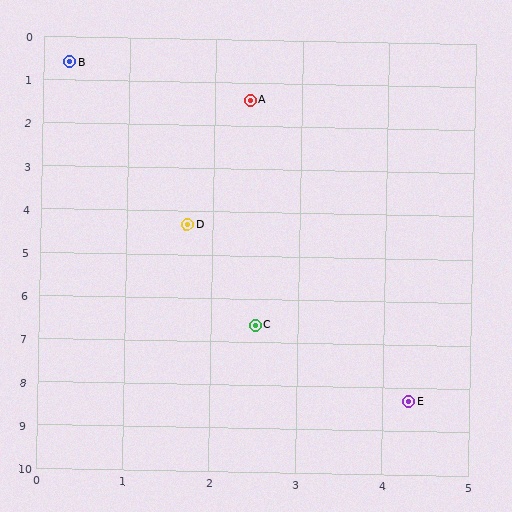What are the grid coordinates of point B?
Point B is at approximately (0.3, 0.6).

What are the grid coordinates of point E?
Point E is at approximately (4.3, 8.3).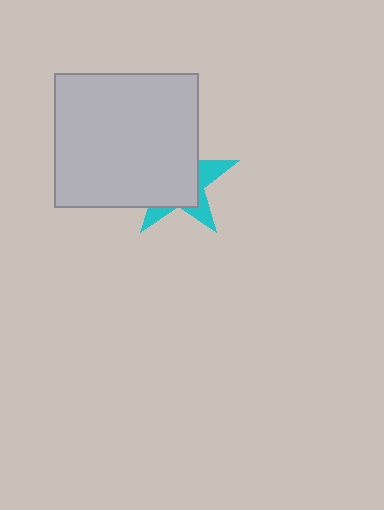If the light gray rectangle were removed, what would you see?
You would see the complete cyan star.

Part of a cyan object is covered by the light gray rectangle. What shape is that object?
It is a star.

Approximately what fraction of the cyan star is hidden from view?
Roughly 69% of the cyan star is hidden behind the light gray rectangle.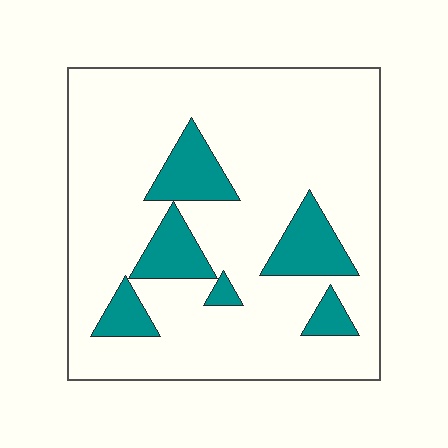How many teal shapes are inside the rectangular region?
6.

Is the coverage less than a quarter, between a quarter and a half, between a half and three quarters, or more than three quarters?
Less than a quarter.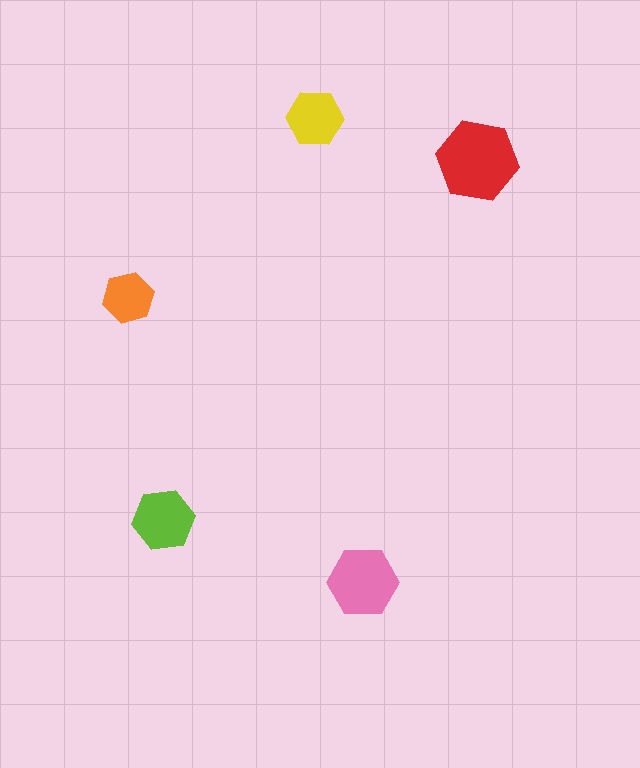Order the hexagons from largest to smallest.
the red one, the pink one, the lime one, the yellow one, the orange one.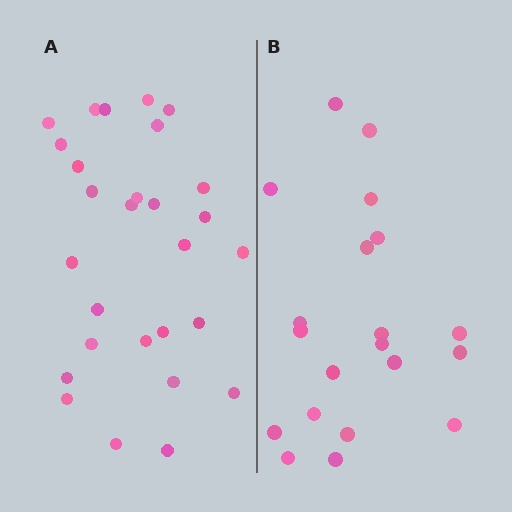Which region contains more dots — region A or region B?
Region A (the left region) has more dots.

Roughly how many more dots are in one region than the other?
Region A has roughly 8 or so more dots than region B.